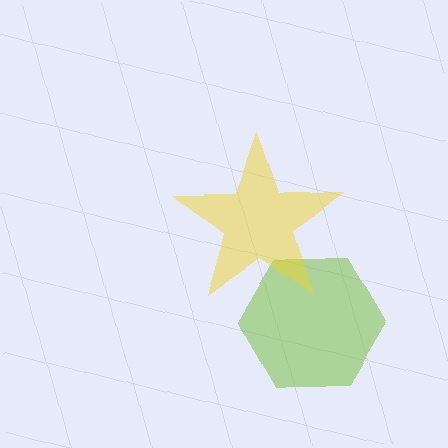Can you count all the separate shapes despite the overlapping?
Yes, there are 2 separate shapes.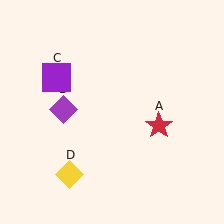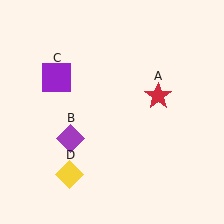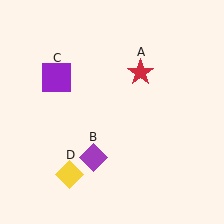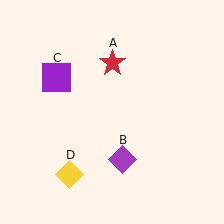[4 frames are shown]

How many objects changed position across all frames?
2 objects changed position: red star (object A), purple diamond (object B).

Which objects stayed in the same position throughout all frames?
Purple square (object C) and yellow diamond (object D) remained stationary.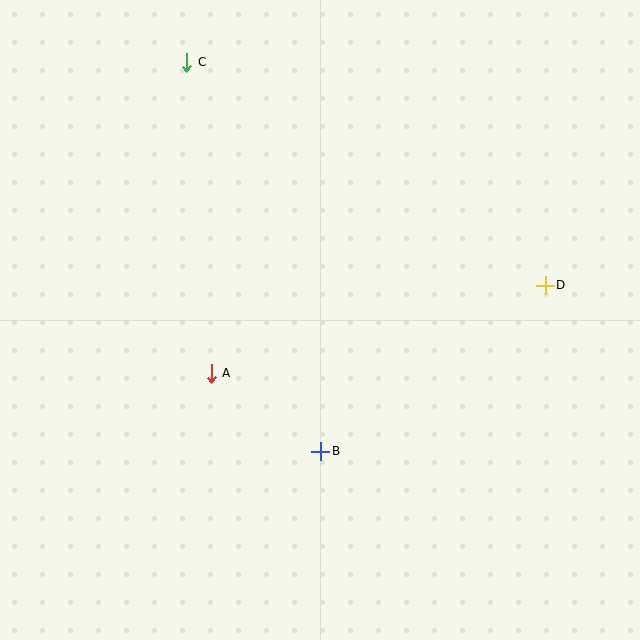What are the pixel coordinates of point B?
Point B is at (321, 451).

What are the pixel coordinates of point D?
Point D is at (545, 285).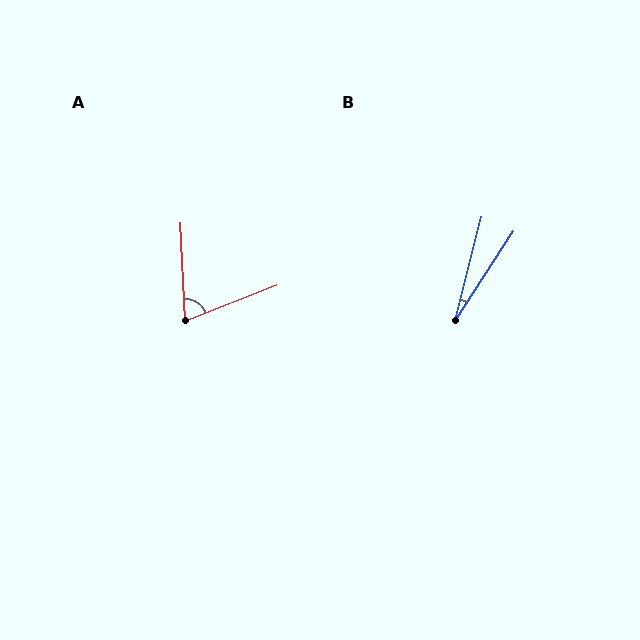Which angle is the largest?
A, at approximately 72 degrees.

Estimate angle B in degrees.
Approximately 19 degrees.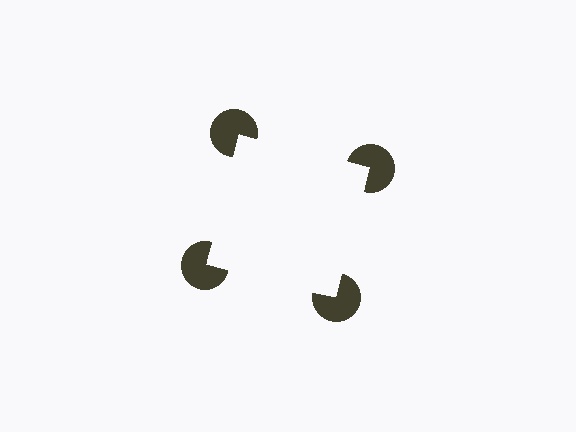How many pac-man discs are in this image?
There are 4 — one at each vertex of the illusory square.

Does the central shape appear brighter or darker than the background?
It typically appears slightly brighter than the background, even though no actual brightness change is drawn.